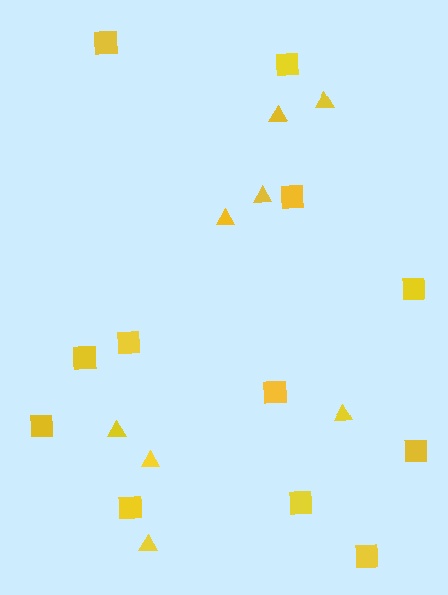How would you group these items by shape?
There are 2 groups: one group of triangles (8) and one group of squares (12).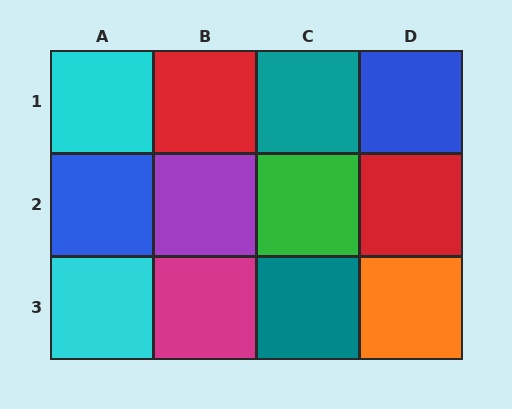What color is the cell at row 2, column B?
Purple.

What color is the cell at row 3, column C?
Teal.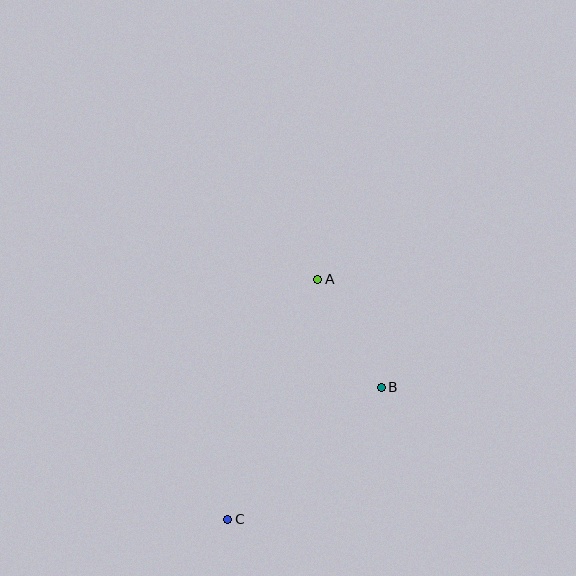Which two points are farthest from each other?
Points A and C are farthest from each other.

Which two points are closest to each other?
Points A and B are closest to each other.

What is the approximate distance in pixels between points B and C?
The distance between B and C is approximately 202 pixels.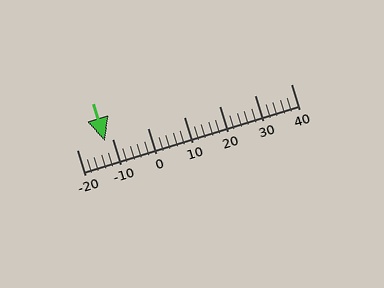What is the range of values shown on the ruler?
The ruler shows values from -20 to 40.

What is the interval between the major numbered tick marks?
The major tick marks are spaced 10 units apart.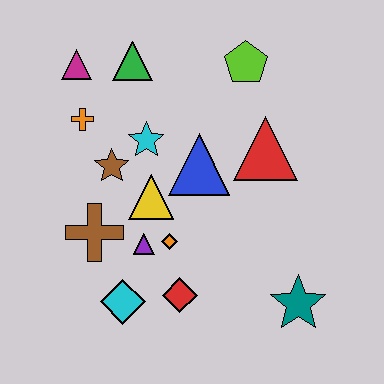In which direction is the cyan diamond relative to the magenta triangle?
The cyan diamond is below the magenta triangle.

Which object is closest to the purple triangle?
The orange diamond is closest to the purple triangle.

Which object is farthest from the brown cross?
The lime pentagon is farthest from the brown cross.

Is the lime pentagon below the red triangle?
No